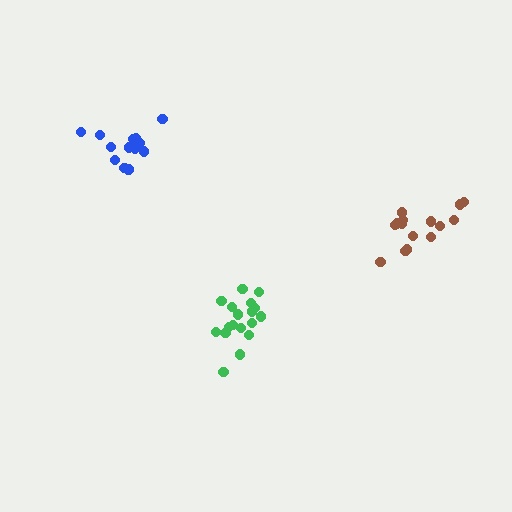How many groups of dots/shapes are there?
There are 3 groups.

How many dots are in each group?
Group 1: 18 dots, Group 2: 15 dots, Group 3: 13 dots (46 total).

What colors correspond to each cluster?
The clusters are colored: green, brown, blue.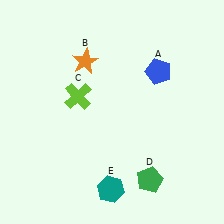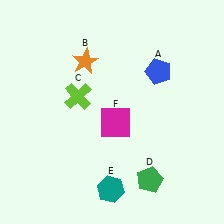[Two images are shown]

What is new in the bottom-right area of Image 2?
A magenta square (F) was added in the bottom-right area of Image 2.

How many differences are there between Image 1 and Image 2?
There is 1 difference between the two images.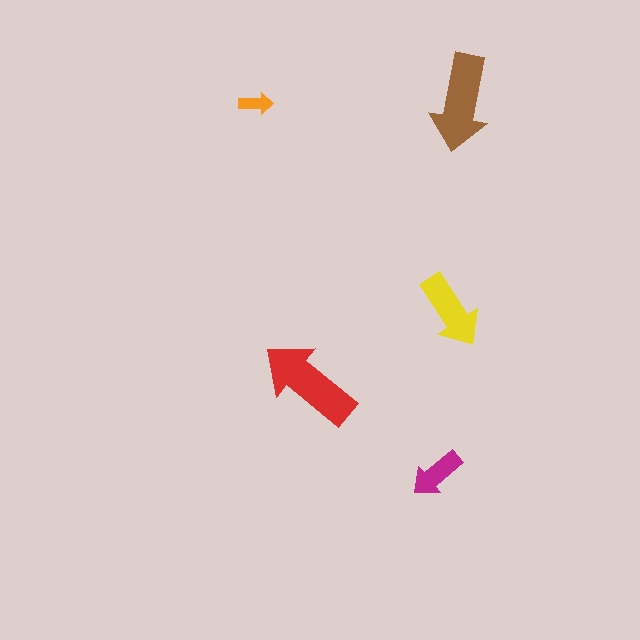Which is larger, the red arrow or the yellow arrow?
The red one.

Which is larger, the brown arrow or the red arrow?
The red one.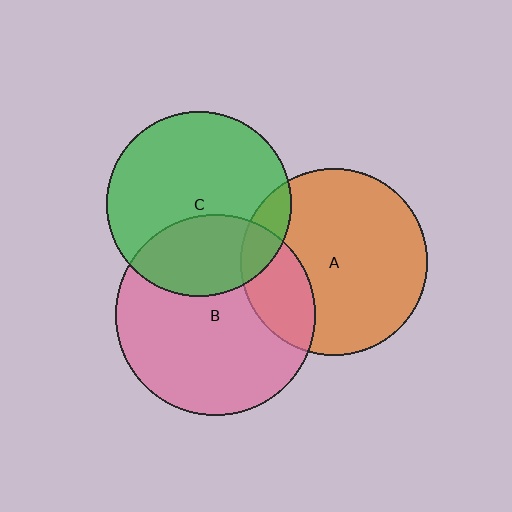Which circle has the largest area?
Circle B (pink).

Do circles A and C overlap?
Yes.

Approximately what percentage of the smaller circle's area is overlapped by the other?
Approximately 10%.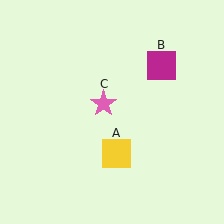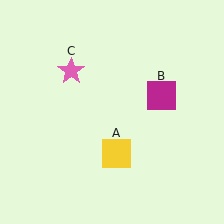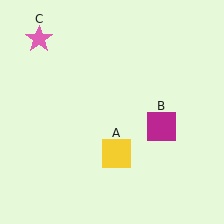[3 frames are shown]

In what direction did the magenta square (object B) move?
The magenta square (object B) moved down.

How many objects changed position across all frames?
2 objects changed position: magenta square (object B), pink star (object C).